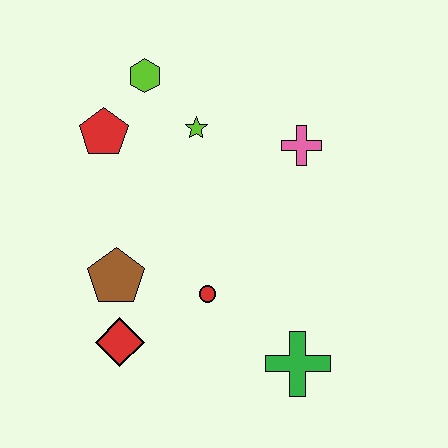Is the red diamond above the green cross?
Yes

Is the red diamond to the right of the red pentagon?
Yes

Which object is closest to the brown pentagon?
The red diamond is closest to the brown pentagon.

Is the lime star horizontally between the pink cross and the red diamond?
Yes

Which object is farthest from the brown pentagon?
The pink cross is farthest from the brown pentagon.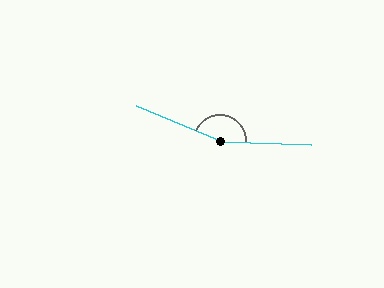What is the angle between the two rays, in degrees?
Approximately 159 degrees.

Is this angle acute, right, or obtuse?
It is obtuse.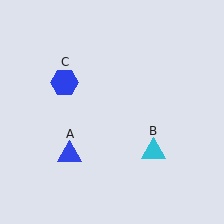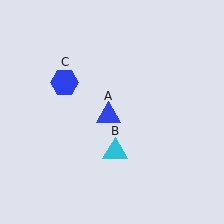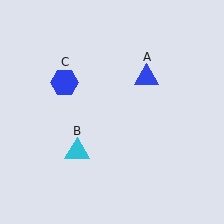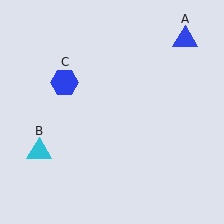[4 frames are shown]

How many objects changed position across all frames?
2 objects changed position: blue triangle (object A), cyan triangle (object B).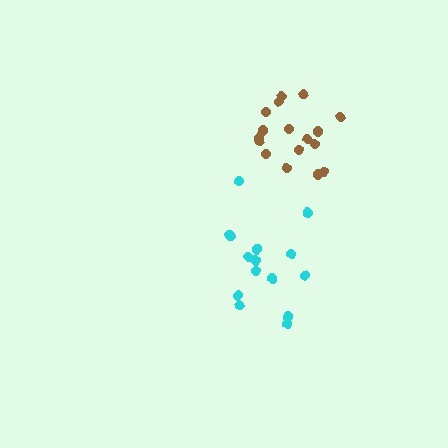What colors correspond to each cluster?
The clusters are colored: brown, cyan.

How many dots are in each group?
Group 1: 17 dots, Group 2: 14 dots (31 total).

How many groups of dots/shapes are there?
There are 2 groups.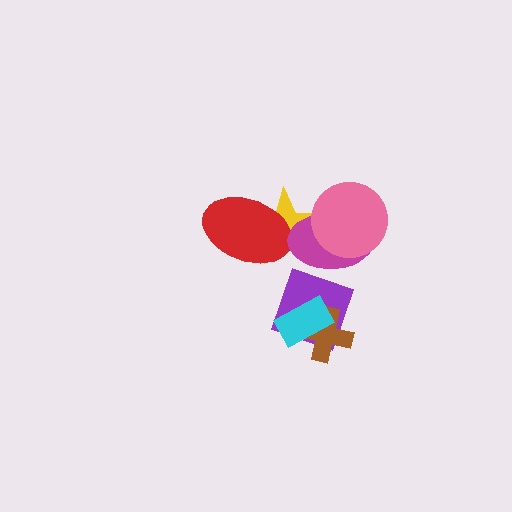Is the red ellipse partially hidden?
No, no other shape covers it.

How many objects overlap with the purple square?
2 objects overlap with the purple square.